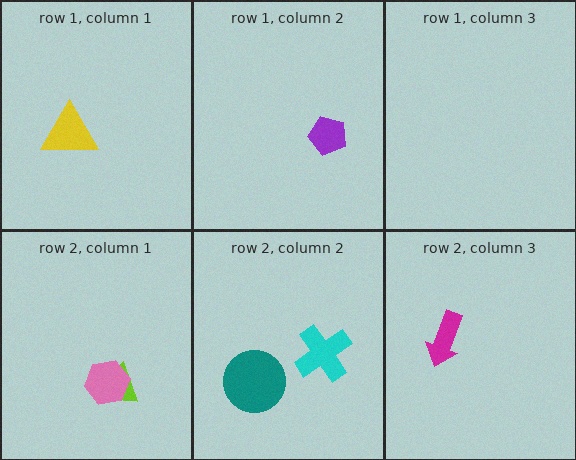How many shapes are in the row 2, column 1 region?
2.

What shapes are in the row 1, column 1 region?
The yellow triangle.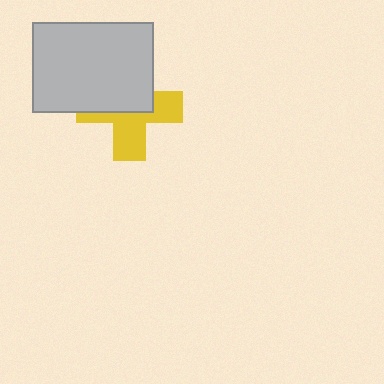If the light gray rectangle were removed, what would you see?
You would see the complete yellow cross.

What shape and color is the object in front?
The object in front is a light gray rectangle.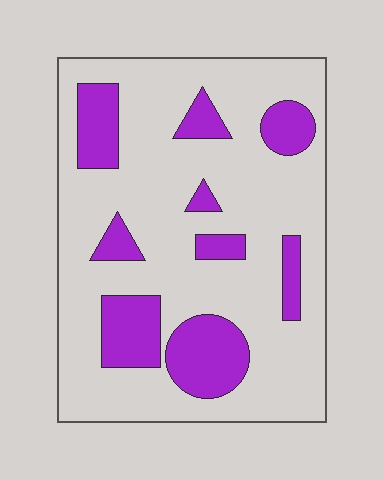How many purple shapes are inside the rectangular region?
9.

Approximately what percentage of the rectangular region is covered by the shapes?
Approximately 25%.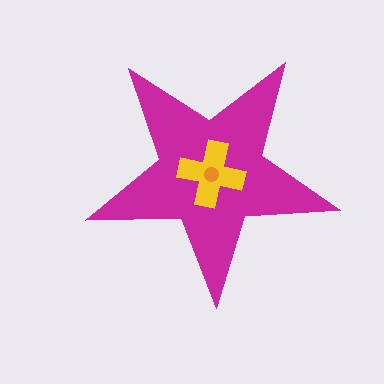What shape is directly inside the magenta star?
The yellow cross.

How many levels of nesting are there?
3.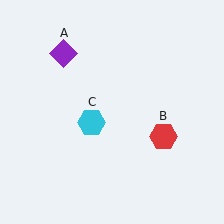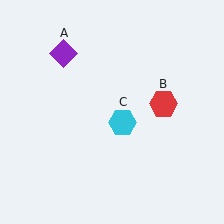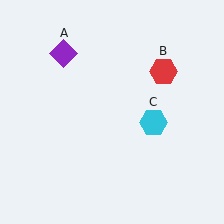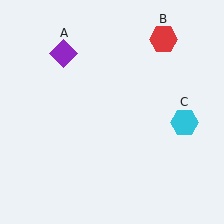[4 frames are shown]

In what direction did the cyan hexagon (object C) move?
The cyan hexagon (object C) moved right.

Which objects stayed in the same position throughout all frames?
Purple diamond (object A) remained stationary.